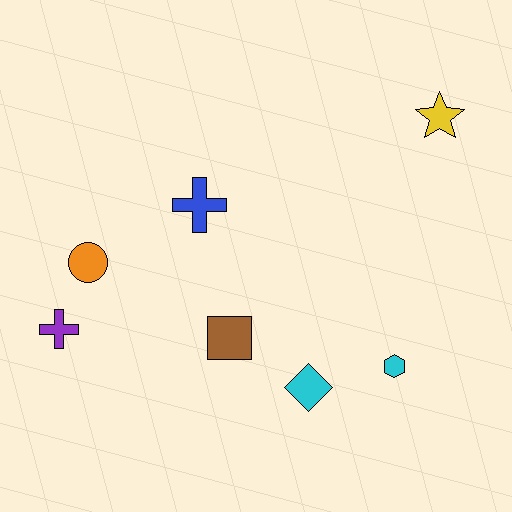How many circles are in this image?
There is 1 circle.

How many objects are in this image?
There are 7 objects.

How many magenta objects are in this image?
There are no magenta objects.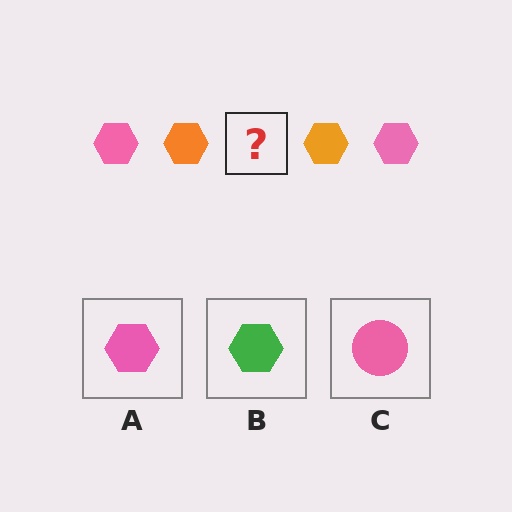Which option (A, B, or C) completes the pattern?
A.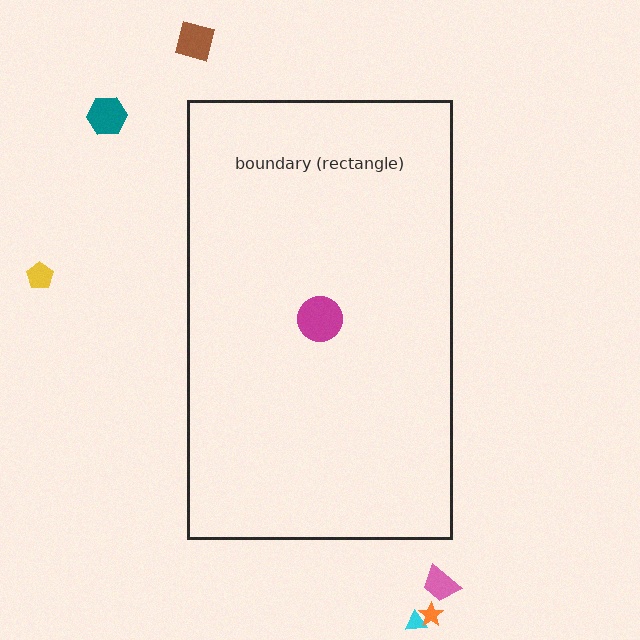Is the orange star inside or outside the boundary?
Outside.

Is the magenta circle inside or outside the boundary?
Inside.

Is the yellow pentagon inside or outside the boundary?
Outside.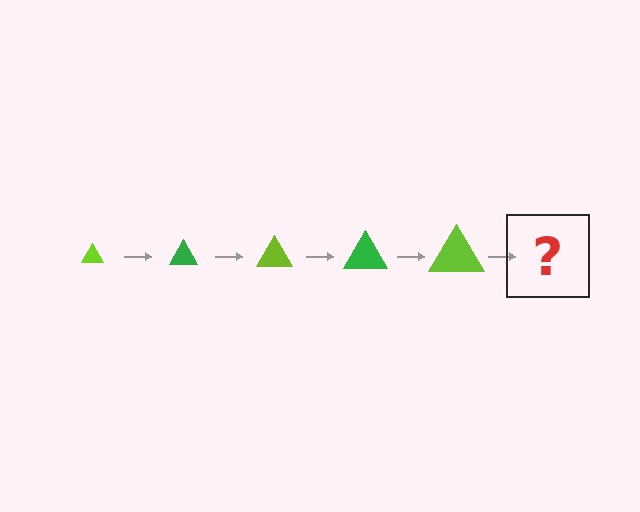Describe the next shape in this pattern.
It should be a green triangle, larger than the previous one.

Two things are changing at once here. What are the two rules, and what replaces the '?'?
The two rules are that the triangle grows larger each step and the color cycles through lime and green. The '?' should be a green triangle, larger than the previous one.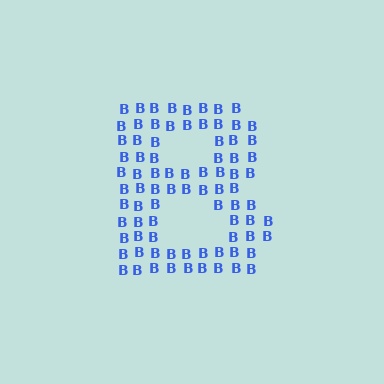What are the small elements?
The small elements are letter B's.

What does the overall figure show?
The overall figure shows the letter B.